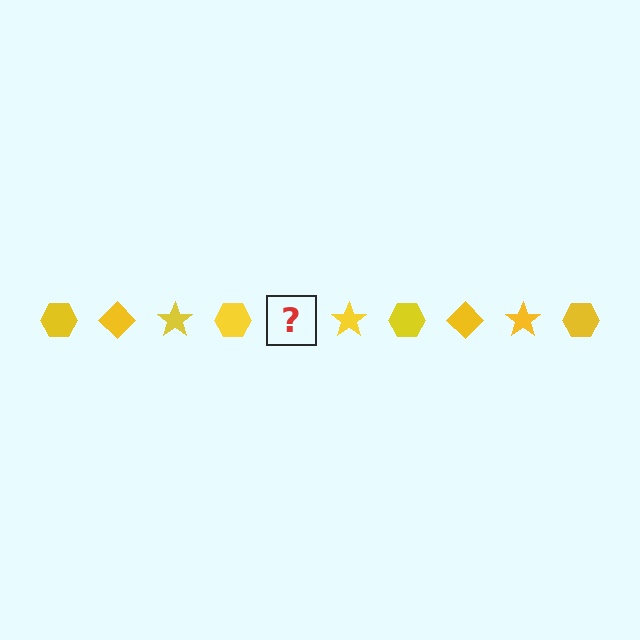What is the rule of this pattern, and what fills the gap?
The rule is that the pattern cycles through hexagon, diamond, star shapes in yellow. The gap should be filled with a yellow diamond.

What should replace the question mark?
The question mark should be replaced with a yellow diamond.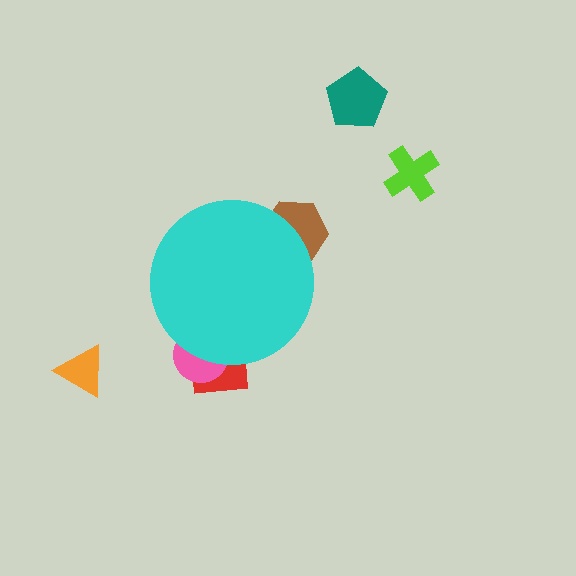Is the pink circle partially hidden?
Yes, the pink circle is partially hidden behind the cyan circle.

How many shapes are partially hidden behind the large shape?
3 shapes are partially hidden.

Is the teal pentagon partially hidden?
No, the teal pentagon is fully visible.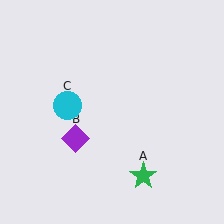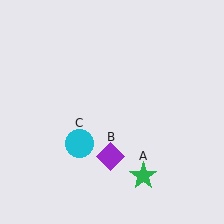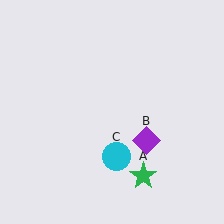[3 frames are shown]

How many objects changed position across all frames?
2 objects changed position: purple diamond (object B), cyan circle (object C).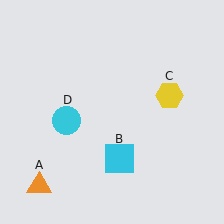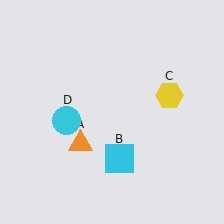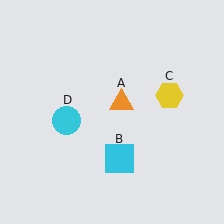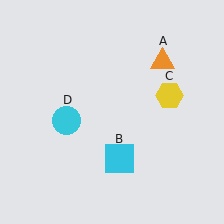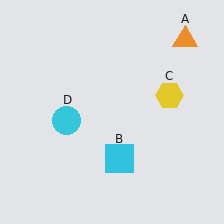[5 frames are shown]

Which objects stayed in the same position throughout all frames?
Cyan square (object B) and yellow hexagon (object C) and cyan circle (object D) remained stationary.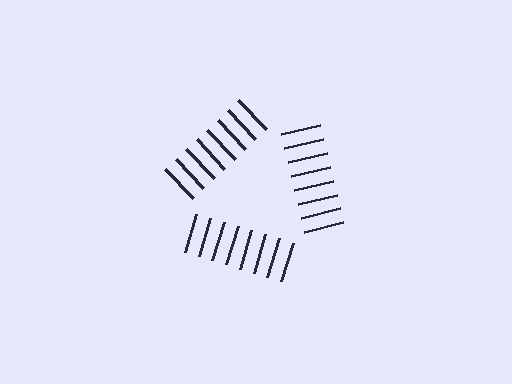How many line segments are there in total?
24 — 8 along each of the 3 edges.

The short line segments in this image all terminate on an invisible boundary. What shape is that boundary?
An illusory triangle — the line segments terminate on its edges but no continuous stroke is drawn.